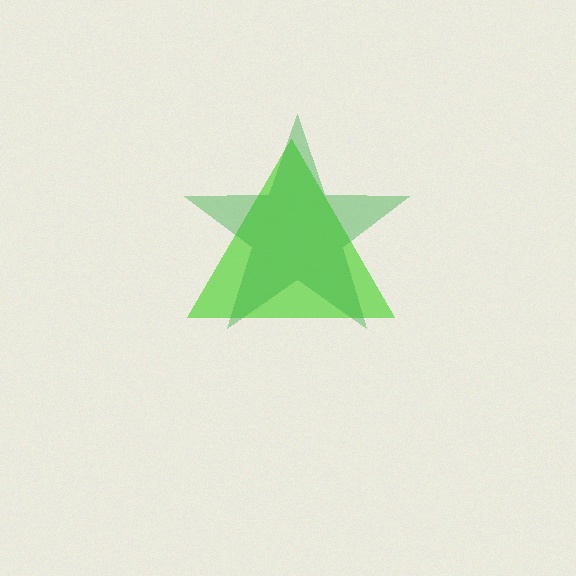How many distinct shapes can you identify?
There are 2 distinct shapes: a lime triangle, a green star.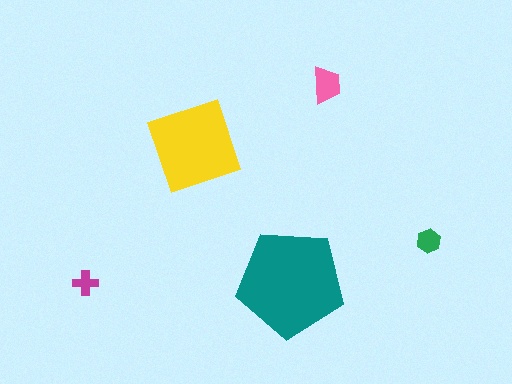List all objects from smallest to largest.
The magenta cross, the green hexagon, the pink trapezoid, the yellow diamond, the teal pentagon.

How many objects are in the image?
There are 5 objects in the image.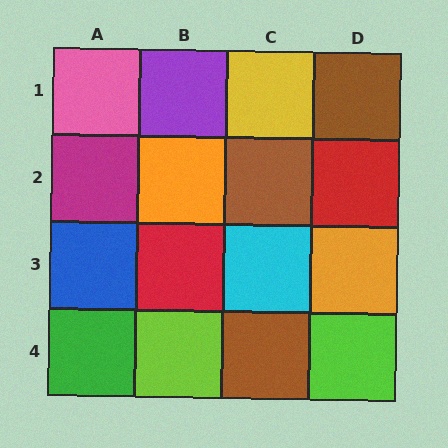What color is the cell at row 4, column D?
Lime.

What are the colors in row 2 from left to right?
Magenta, orange, brown, red.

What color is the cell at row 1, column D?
Brown.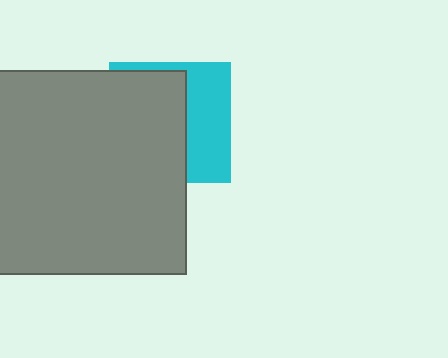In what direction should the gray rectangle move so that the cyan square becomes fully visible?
The gray rectangle should move left. That is the shortest direction to clear the overlap and leave the cyan square fully visible.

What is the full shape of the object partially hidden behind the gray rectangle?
The partially hidden object is a cyan square.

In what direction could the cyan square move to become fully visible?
The cyan square could move right. That would shift it out from behind the gray rectangle entirely.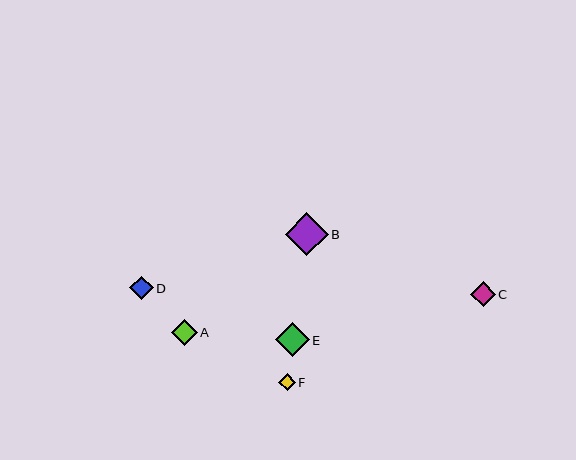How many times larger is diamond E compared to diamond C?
Diamond E is approximately 1.4 times the size of diamond C.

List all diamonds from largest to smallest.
From largest to smallest: B, E, A, C, D, F.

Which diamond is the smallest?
Diamond F is the smallest with a size of approximately 17 pixels.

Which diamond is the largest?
Diamond B is the largest with a size of approximately 43 pixels.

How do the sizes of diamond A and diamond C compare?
Diamond A and diamond C are approximately the same size.